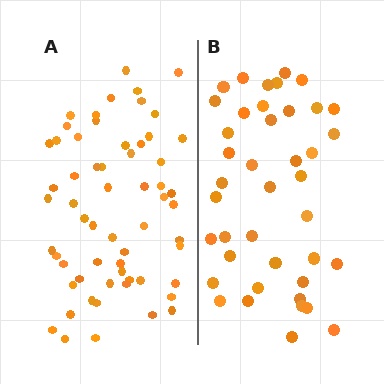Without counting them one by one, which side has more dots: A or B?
Region A (the left region) has more dots.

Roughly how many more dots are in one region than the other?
Region A has approximately 20 more dots than region B.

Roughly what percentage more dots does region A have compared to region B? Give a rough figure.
About 45% more.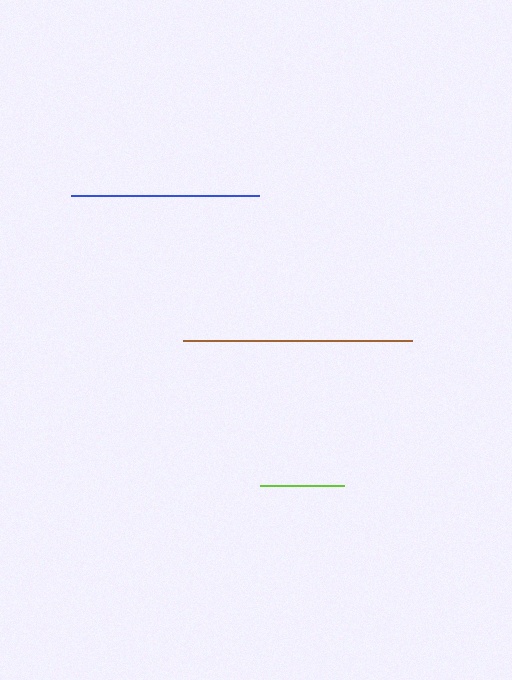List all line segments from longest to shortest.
From longest to shortest: brown, blue, lime.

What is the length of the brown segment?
The brown segment is approximately 229 pixels long.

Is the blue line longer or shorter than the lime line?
The blue line is longer than the lime line.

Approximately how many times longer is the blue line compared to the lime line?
The blue line is approximately 2.2 times the length of the lime line.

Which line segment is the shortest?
The lime line is the shortest at approximately 84 pixels.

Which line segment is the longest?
The brown line is the longest at approximately 229 pixels.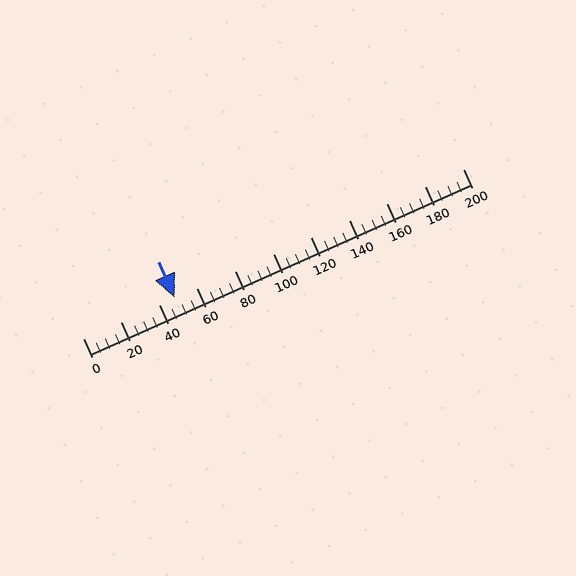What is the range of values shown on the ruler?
The ruler shows values from 0 to 200.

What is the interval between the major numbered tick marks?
The major tick marks are spaced 20 units apart.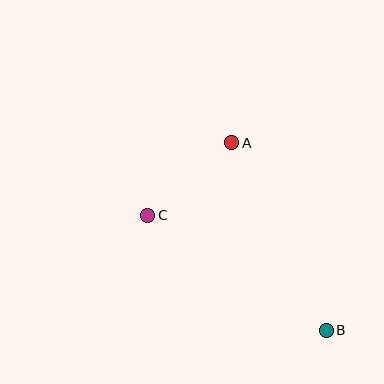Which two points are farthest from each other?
Points B and C are farthest from each other.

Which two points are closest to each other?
Points A and C are closest to each other.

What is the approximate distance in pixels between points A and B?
The distance between A and B is approximately 210 pixels.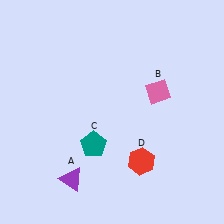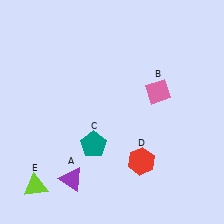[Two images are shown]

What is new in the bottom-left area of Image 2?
A lime triangle (E) was added in the bottom-left area of Image 2.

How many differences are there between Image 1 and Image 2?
There is 1 difference between the two images.